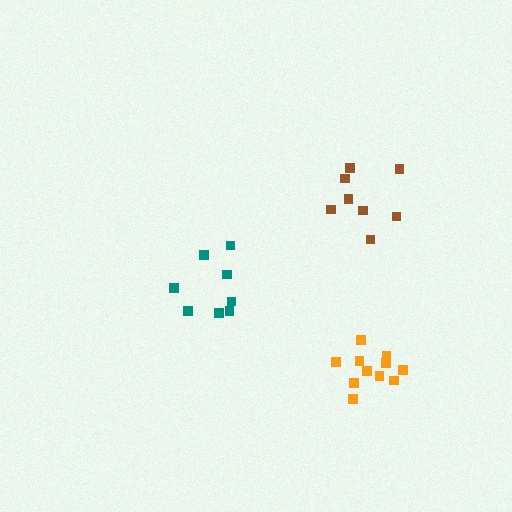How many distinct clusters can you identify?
There are 3 distinct clusters.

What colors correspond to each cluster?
The clusters are colored: brown, teal, orange.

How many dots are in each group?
Group 1: 8 dots, Group 2: 8 dots, Group 3: 11 dots (27 total).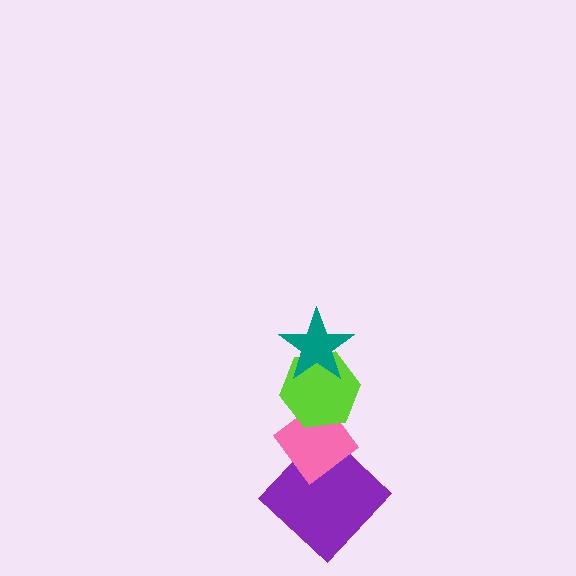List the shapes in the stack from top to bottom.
From top to bottom: the teal star, the lime hexagon, the pink diamond, the purple diamond.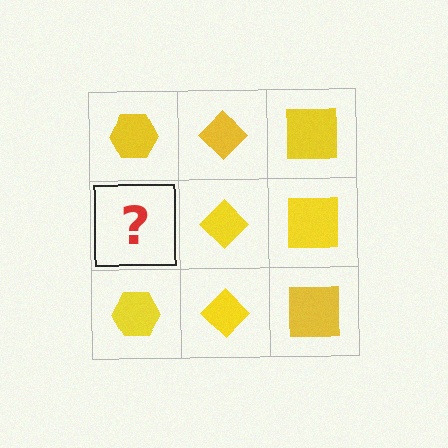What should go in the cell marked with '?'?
The missing cell should contain a yellow hexagon.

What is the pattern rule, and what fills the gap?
The rule is that each column has a consistent shape. The gap should be filled with a yellow hexagon.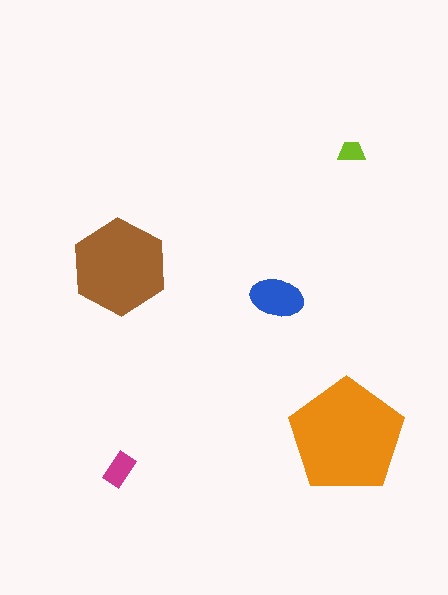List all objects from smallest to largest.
The lime trapezoid, the magenta rectangle, the blue ellipse, the brown hexagon, the orange pentagon.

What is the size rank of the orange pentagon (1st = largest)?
1st.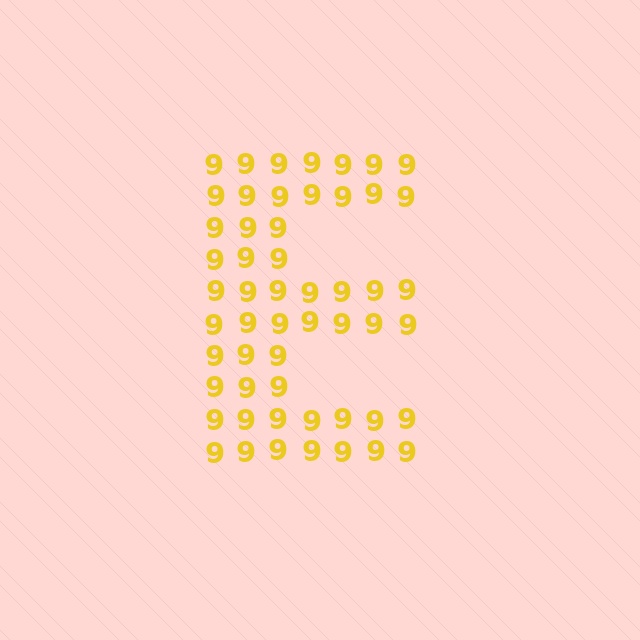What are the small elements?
The small elements are digit 9's.